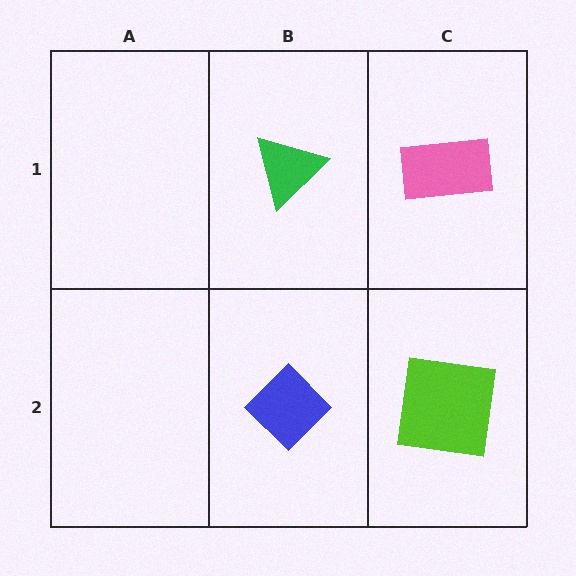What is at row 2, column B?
A blue diamond.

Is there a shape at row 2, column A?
No, that cell is empty.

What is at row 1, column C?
A pink rectangle.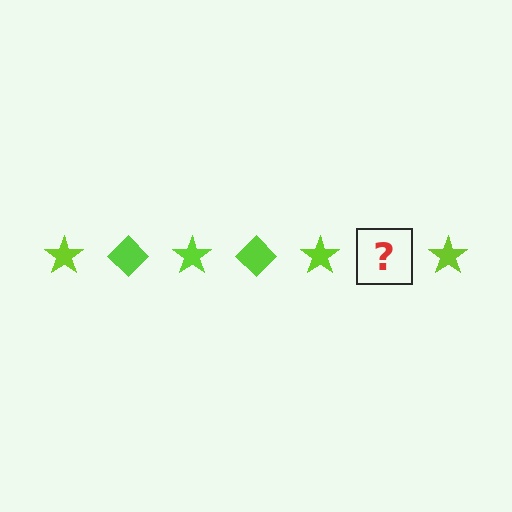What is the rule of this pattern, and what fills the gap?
The rule is that the pattern cycles through star, diamond shapes in lime. The gap should be filled with a lime diamond.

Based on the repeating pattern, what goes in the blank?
The blank should be a lime diamond.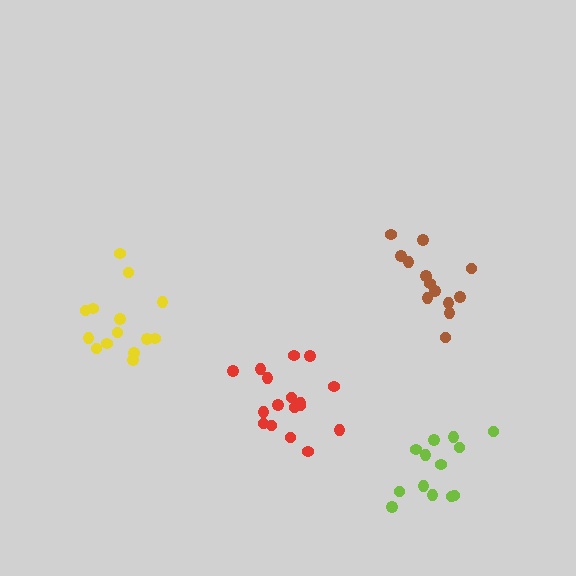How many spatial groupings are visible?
There are 4 spatial groupings.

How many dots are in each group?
Group 1: 13 dots, Group 2: 14 dots, Group 3: 13 dots, Group 4: 17 dots (57 total).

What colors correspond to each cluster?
The clusters are colored: brown, yellow, lime, red.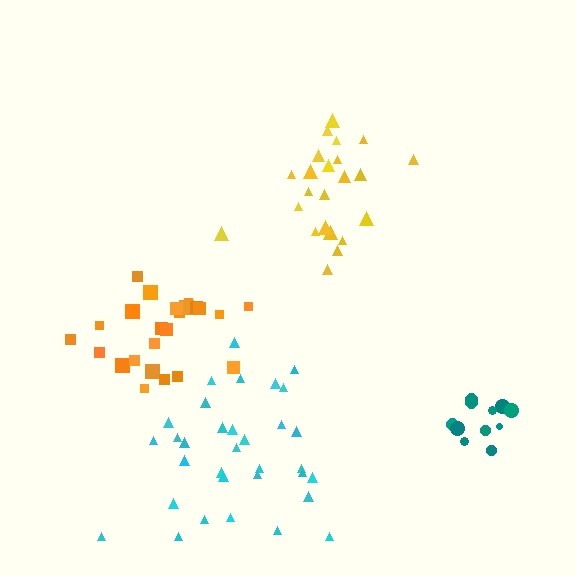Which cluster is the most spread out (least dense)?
Cyan.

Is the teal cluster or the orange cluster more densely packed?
Teal.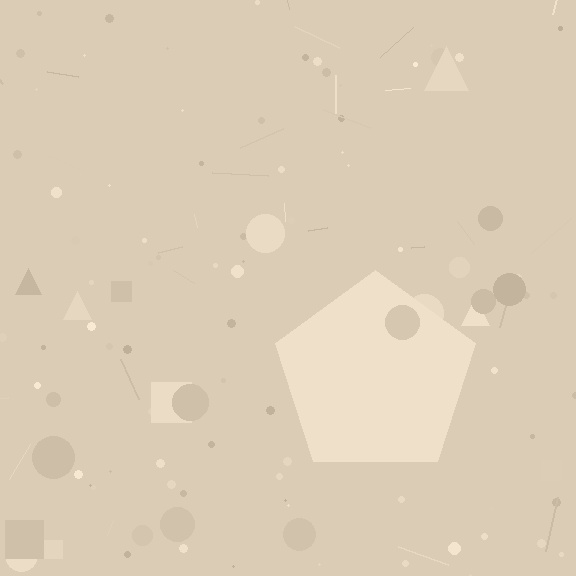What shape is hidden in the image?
A pentagon is hidden in the image.